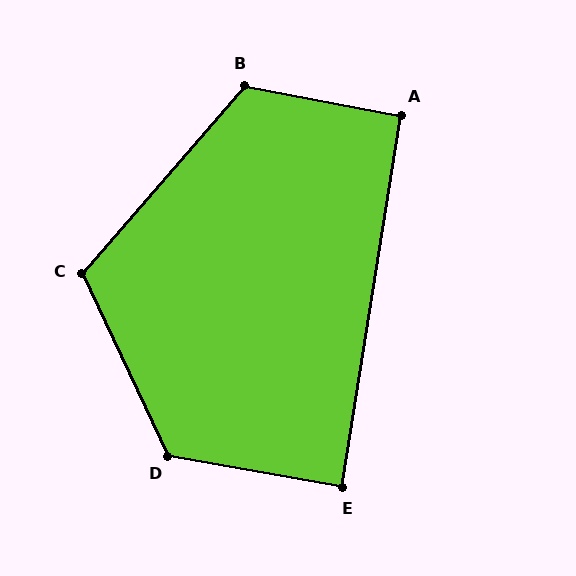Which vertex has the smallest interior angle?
E, at approximately 89 degrees.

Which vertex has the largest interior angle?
D, at approximately 125 degrees.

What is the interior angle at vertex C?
Approximately 114 degrees (obtuse).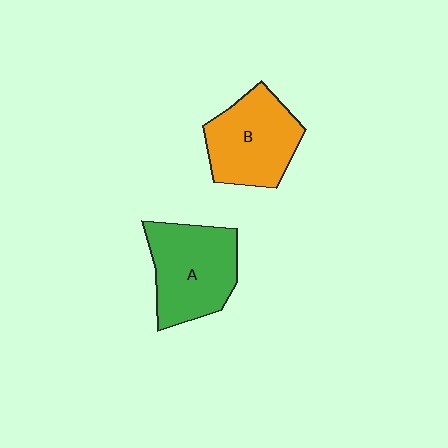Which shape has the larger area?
Shape A (green).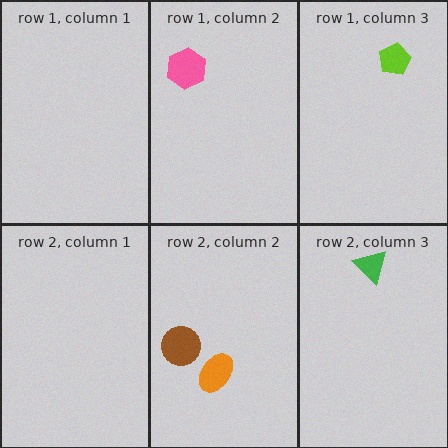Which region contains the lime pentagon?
The row 1, column 3 region.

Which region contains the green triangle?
The row 2, column 3 region.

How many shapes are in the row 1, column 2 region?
1.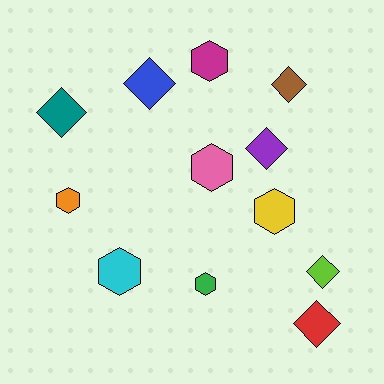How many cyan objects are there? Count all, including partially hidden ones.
There is 1 cyan object.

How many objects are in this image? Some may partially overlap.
There are 12 objects.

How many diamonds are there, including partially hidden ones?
There are 6 diamonds.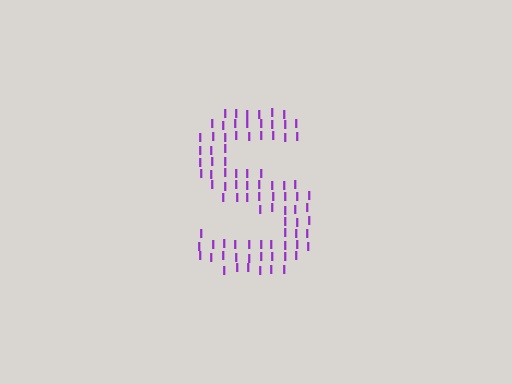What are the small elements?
The small elements are letter I's.